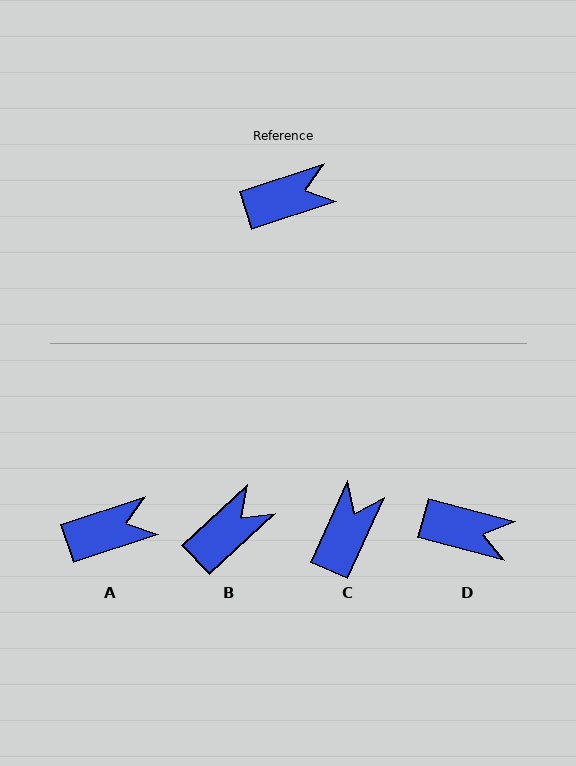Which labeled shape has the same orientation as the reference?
A.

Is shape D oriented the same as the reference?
No, it is off by about 33 degrees.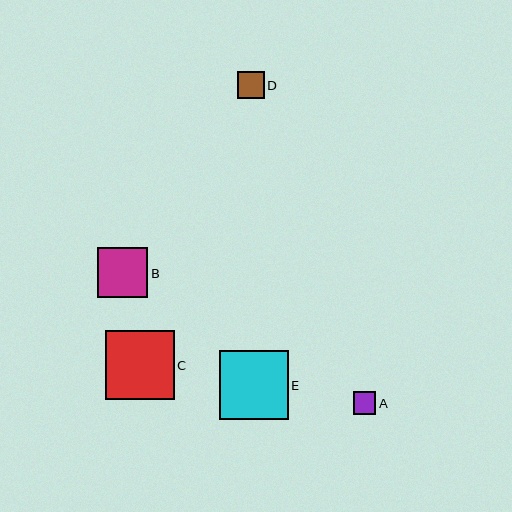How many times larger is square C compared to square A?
Square C is approximately 3.0 times the size of square A.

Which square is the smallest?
Square A is the smallest with a size of approximately 23 pixels.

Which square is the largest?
Square E is the largest with a size of approximately 69 pixels.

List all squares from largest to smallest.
From largest to smallest: E, C, B, D, A.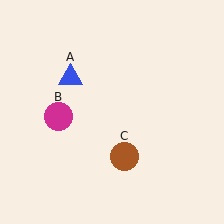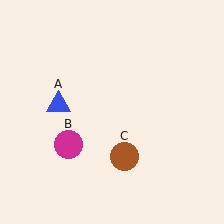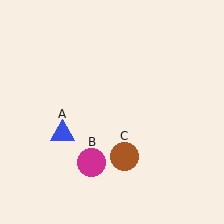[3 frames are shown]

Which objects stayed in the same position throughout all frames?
Brown circle (object C) remained stationary.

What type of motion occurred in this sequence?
The blue triangle (object A), magenta circle (object B) rotated counterclockwise around the center of the scene.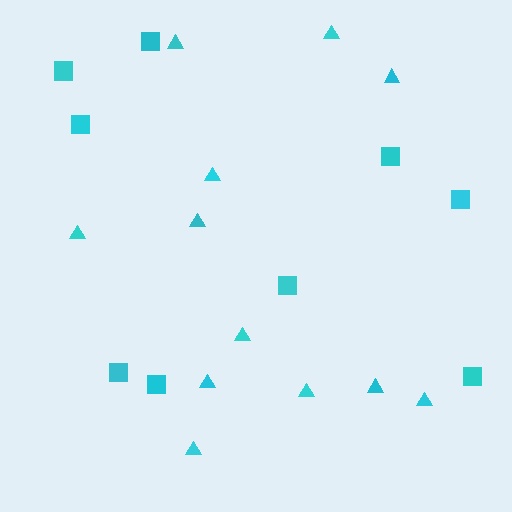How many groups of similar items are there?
There are 2 groups: one group of triangles (12) and one group of squares (9).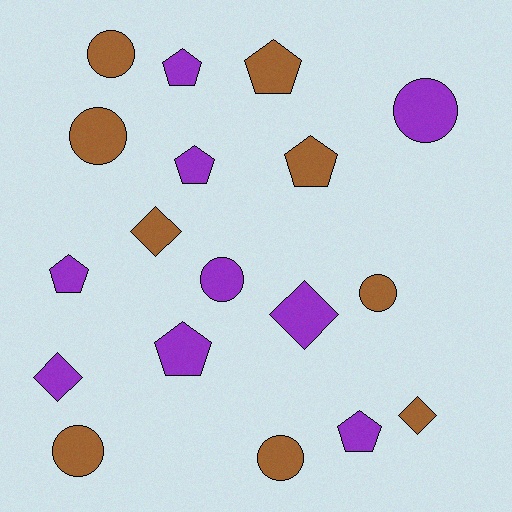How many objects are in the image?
There are 18 objects.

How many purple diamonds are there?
There are 2 purple diamonds.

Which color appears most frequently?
Purple, with 9 objects.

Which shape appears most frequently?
Pentagon, with 7 objects.